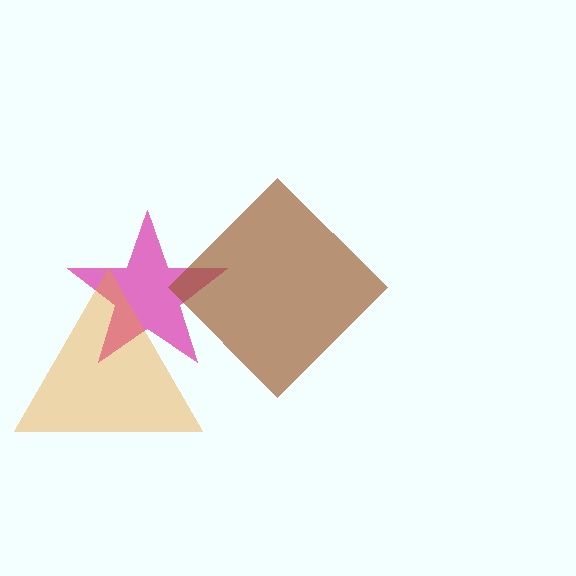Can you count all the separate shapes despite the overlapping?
Yes, there are 3 separate shapes.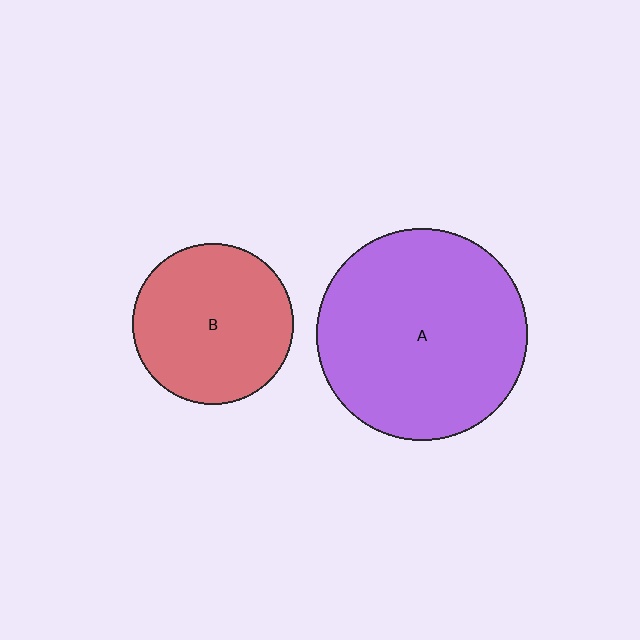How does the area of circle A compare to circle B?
Approximately 1.7 times.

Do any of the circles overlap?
No, none of the circles overlap.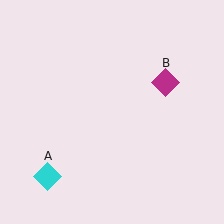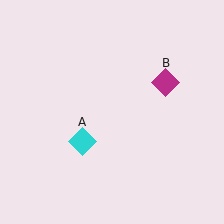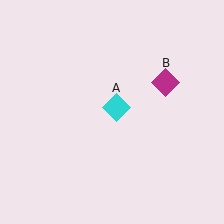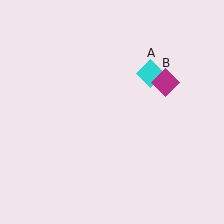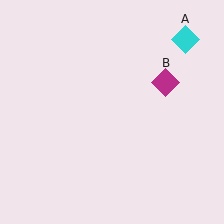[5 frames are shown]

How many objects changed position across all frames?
1 object changed position: cyan diamond (object A).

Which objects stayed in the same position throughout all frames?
Magenta diamond (object B) remained stationary.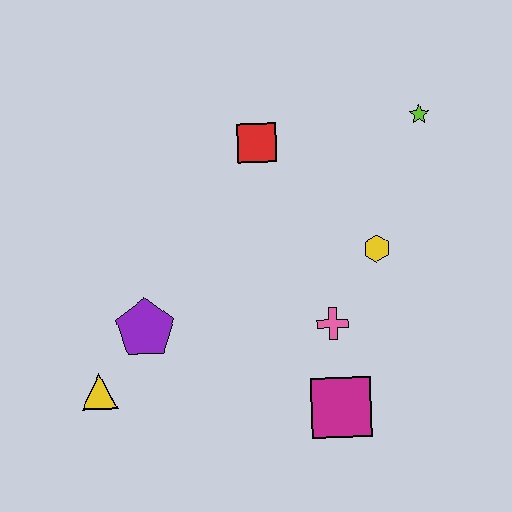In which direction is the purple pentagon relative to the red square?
The purple pentagon is below the red square.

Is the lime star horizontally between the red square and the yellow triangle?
No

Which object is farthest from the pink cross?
The yellow triangle is farthest from the pink cross.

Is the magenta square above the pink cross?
No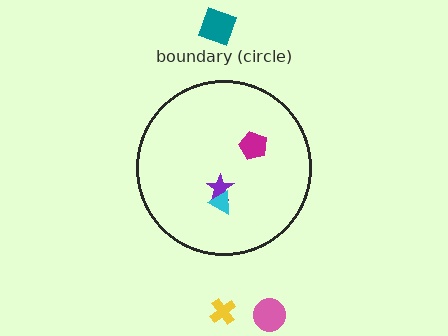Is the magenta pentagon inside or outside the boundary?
Inside.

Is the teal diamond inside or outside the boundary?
Outside.